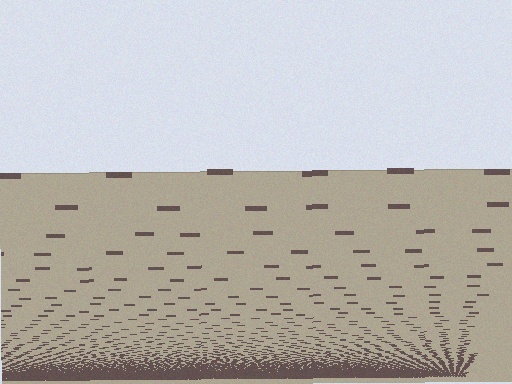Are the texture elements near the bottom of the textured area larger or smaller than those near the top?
Smaller. The gradient is inverted — elements near the bottom are smaller and denser.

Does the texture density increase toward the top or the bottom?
Density increases toward the bottom.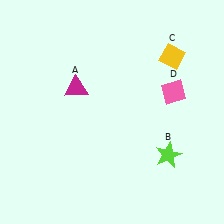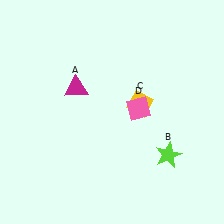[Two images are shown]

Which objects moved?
The objects that moved are: the yellow diamond (C), the pink diamond (D).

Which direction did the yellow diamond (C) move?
The yellow diamond (C) moved down.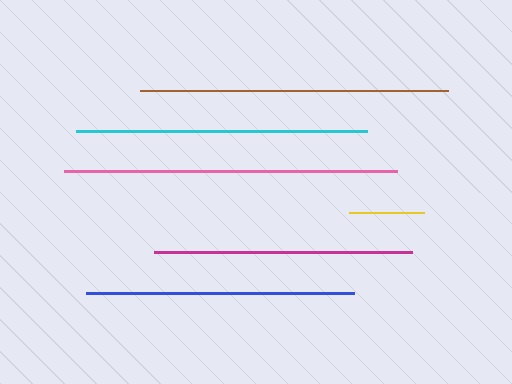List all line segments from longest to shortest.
From longest to shortest: pink, brown, cyan, blue, magenta, yellow.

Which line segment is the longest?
The pink line is the longest at approximately 332 pixels.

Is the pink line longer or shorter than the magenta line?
The pink line is longer than the magenta line.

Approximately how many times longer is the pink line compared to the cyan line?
The pink line is approximately 1.1 times the length of the cyan line.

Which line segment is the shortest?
The yellow line is the shortest at approximately 75 pixels.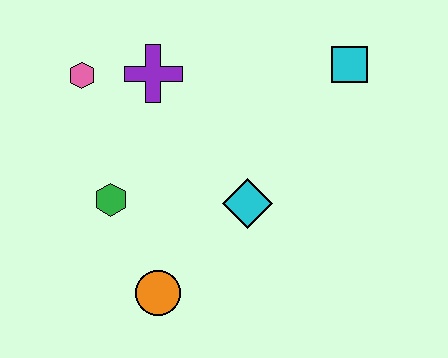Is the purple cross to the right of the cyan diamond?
No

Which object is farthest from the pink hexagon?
The cyan square is farthest from the pink hexagon.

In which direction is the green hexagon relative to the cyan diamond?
The green hexagon is to the left of the cyan diamond.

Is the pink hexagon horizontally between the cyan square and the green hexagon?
No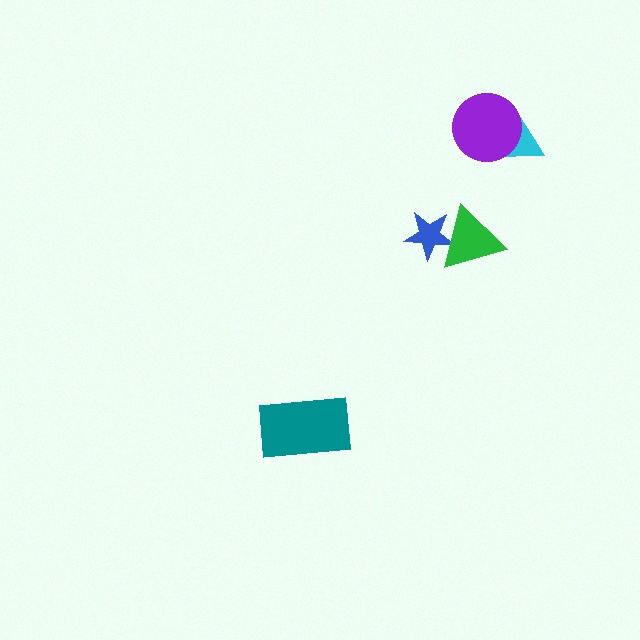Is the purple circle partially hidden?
No, no other shape covers it.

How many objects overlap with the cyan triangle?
1 object overlaps with the cyan triangle.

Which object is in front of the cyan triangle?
The purple circle is in front of the cyan triangle.